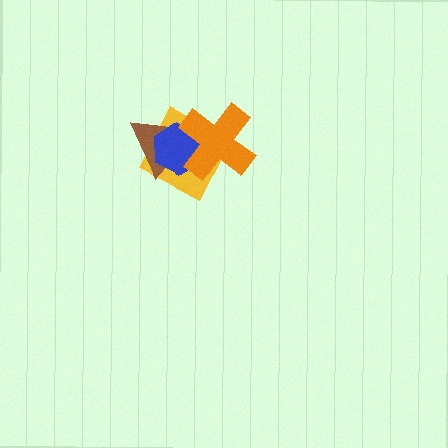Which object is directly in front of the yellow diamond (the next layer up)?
The brown triangle is directly in front of the yellow diamond.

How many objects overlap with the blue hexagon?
3 objects overlap with the blue hexagon.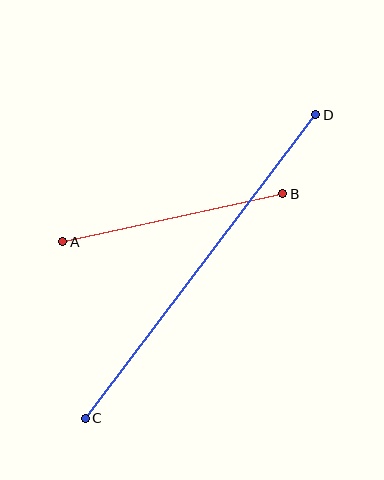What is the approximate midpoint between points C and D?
The midpoint is at approximately (201, 267) pixels.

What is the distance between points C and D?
The distance is approximately 381 pixels.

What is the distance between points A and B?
The distance is approximately 225 pixels.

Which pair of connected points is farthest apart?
Points C and D are farthest apart.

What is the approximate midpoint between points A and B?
The midpoint is at approximately (173, 218) pixels.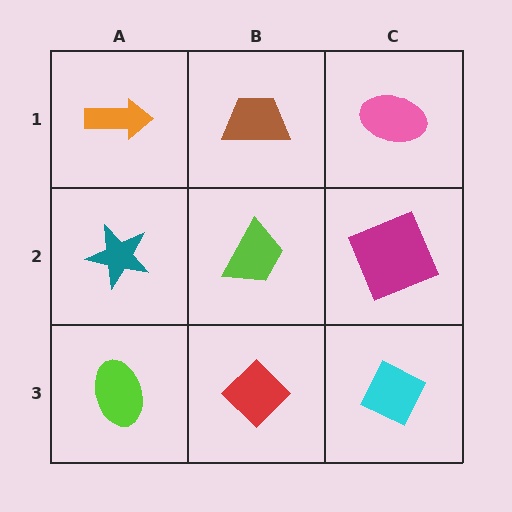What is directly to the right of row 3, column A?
A red diamond.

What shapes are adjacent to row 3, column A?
A teal star (row 2, column A), a red diamond (row 3, column B).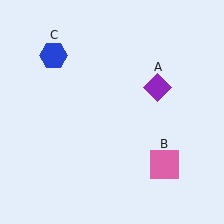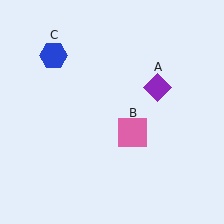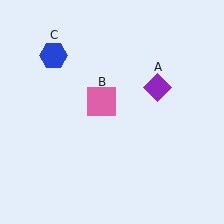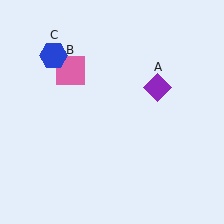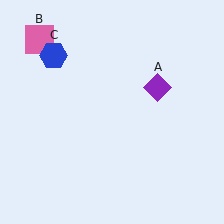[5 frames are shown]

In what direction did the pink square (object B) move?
The pink square (object B) moved up and to the left.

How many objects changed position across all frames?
1 object changed position: pink square (object B).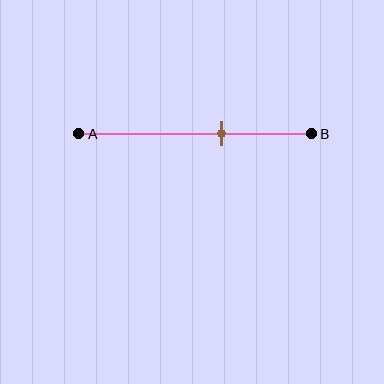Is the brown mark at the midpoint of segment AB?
No, the mark is at about 60% from A, not at the 50% midpoint.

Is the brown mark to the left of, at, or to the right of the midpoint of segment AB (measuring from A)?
The brown mark is to the right of the midpoint of segment AB.